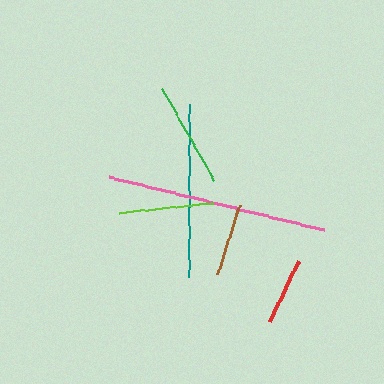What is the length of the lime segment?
The lime segment is approximately 95 pixels long.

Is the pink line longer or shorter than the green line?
The pink line is longer than the green line.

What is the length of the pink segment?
The pink segment is approximately 221 pixels long.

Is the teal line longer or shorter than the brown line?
The teal line is longer than the brown line.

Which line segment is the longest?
The pink line is the longest at approximately 221 pixels.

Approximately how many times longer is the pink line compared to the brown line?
The pink line is approximately 3.0 times the length of the brown line.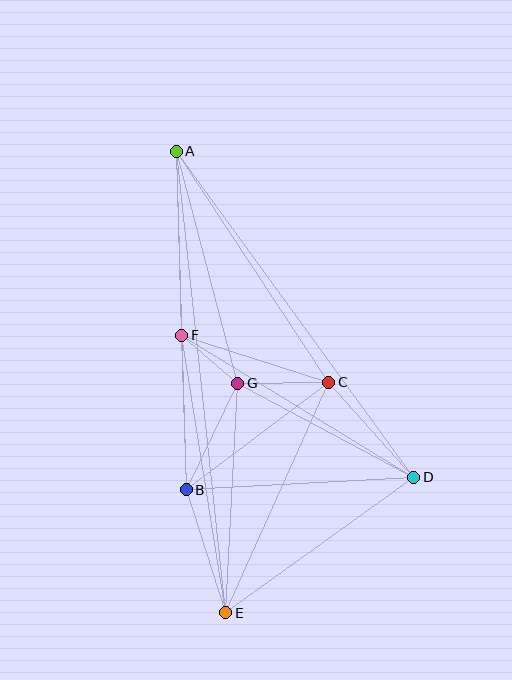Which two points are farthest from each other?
Points A and E are farthest from each other.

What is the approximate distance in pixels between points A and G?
The distance between A and G is approximately 240 pixels.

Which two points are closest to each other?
Points F and G are closest to each other.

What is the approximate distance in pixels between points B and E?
The distance between B and E is approximately 129 pixels.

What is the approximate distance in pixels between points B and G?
The distance between B and G is approximately 119 pixels.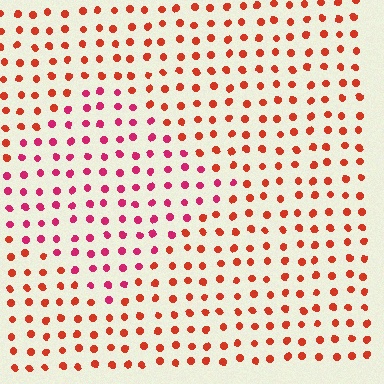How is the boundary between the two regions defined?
The boundary is defined purely by a slight shift in hue (about 33 degrees). Spacing, size, and orientation are identical on both sides.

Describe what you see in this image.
The image is filled with small red elements in a uniform arrangement. A diamond-shaped region is visible where the elements are tinted to a slightly different hue, forming a subtle color boundary.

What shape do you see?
I see a diamond.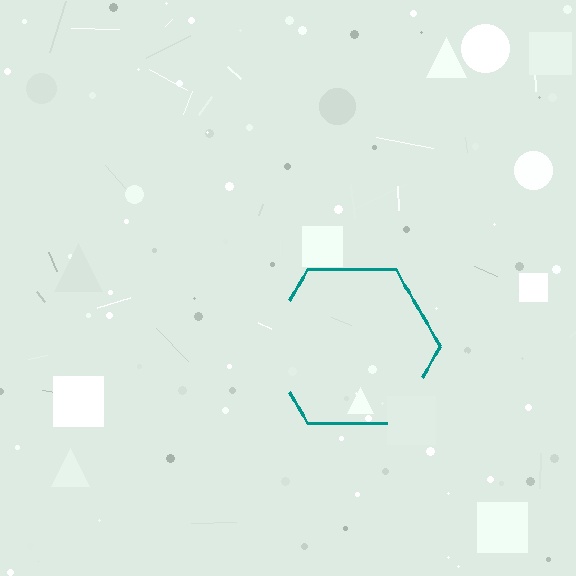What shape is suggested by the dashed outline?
The dashed outline suggests a hexagon.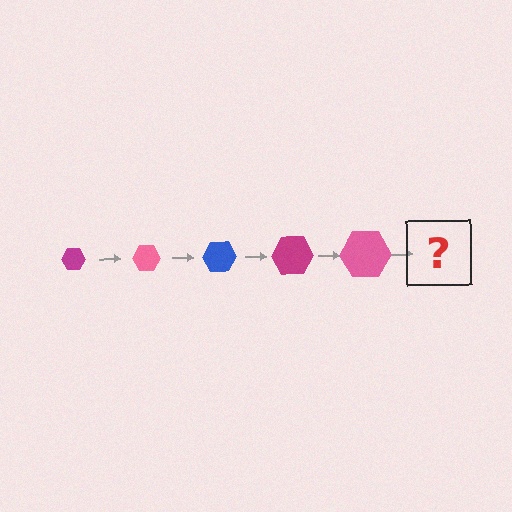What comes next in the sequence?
The next element should be a blue hexagon, larger than the previous one.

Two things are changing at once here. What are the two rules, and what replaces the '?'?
The two rules are that the hexagon grows larger each step and the color cycles through magenta, pink, and blue. The '?' should be a blue hexagon, larger than the previous one.